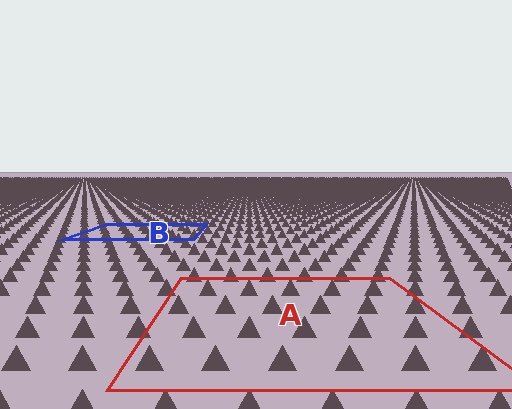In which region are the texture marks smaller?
The texture marks are smaller in region B, because it is farther away.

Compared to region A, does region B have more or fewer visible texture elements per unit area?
Region B has more texture elements per unit area — they are packed more densely because it is farther away.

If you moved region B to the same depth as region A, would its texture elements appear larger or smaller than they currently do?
They would appear larger. At a closer depth, the same texture elements are projected at a bigger on-screen size.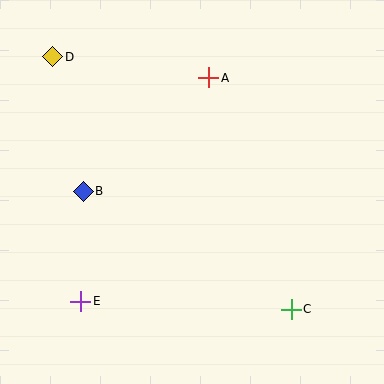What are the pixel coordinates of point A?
Point A is at (209, 78).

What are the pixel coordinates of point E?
Point E is at (81, 301).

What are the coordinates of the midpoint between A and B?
The midpoint between A and B is at (146, 134).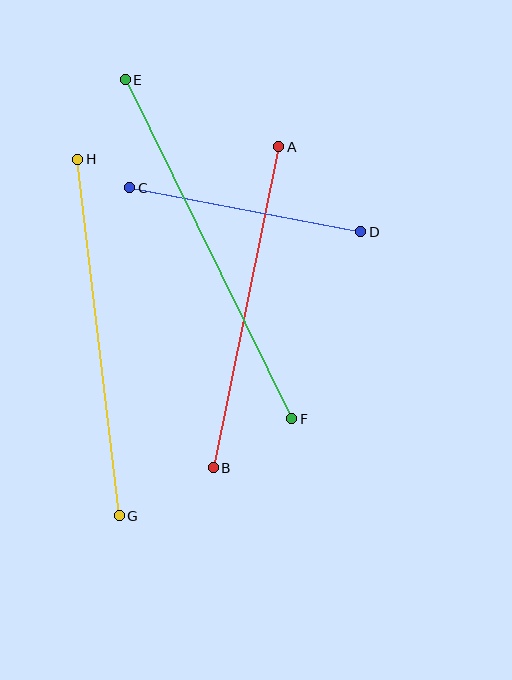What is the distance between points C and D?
The distance is approximately 235 pixels.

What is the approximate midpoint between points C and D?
The midpoint is at approximately (245, 210) pixels.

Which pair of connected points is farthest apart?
Points E and F are farthest apart.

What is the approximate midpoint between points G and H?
The midpoint is at approximately (98, 337) pixels.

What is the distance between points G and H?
The distance is approximately 359 pixels.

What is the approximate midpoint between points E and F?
The midpoint is at approximately (208, 249) pixels.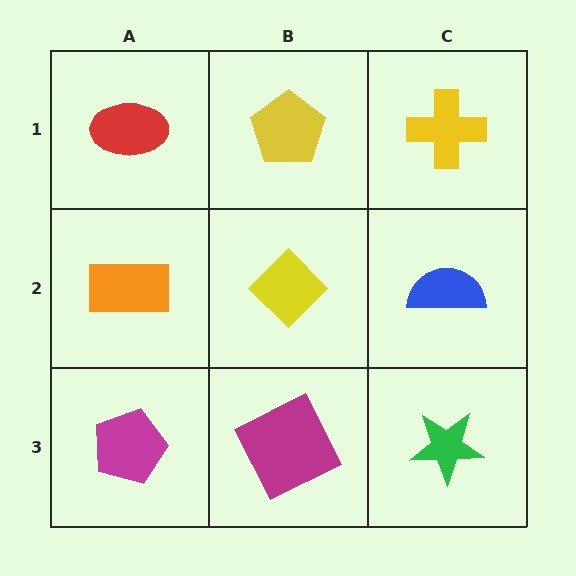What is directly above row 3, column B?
A yellow diamond.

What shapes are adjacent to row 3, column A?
An orange rectangle (row 2, column A), a magenta square (row 3, column B).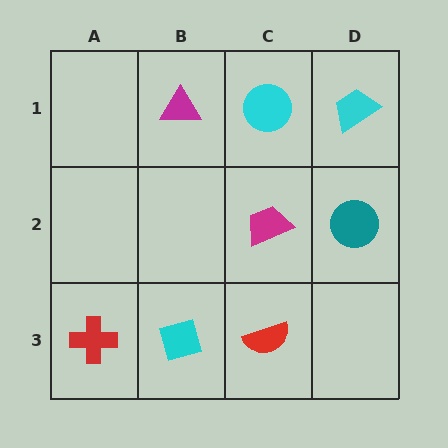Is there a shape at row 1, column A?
No, that cell is empty.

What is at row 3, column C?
A red semicircle.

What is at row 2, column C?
A magenta trapezoid.